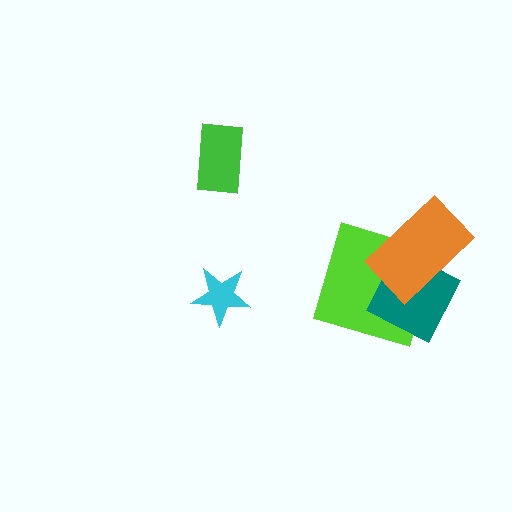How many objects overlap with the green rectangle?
0 objects overlap with the green rectangle.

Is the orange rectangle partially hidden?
No, no other shape covers it.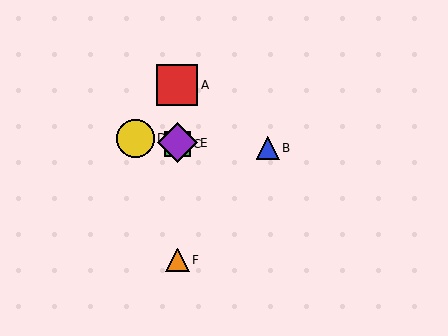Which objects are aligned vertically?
Objects A, C, E, F are aligned vertically.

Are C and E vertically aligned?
Yes, both are at x≈177.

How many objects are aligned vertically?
4 objects (A, C, E, F) are aligned vertically.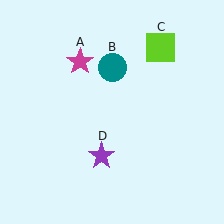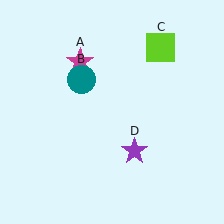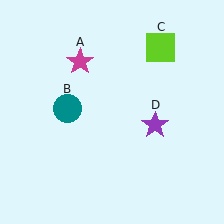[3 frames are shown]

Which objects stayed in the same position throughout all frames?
Magenta star (object A) and lime square (object C) remained stationary.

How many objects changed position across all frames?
2 objects changed position: teal circle (object B), purple star (object D).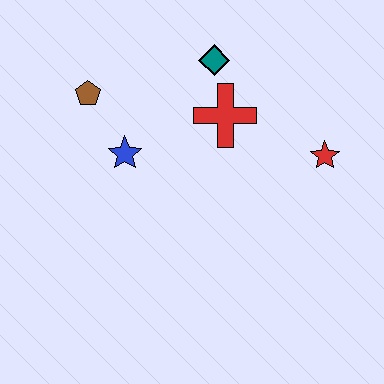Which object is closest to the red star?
The red cross is closest to the red star.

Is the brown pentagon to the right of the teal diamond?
No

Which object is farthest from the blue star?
The red star is farthest from the blue star.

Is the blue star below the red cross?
Yes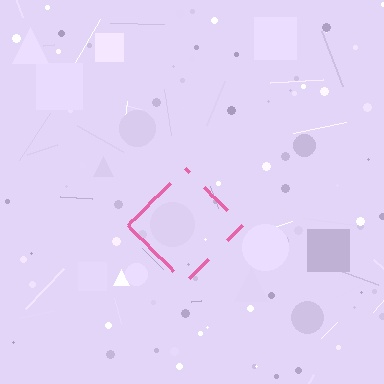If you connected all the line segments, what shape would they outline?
They would outline a diamond.